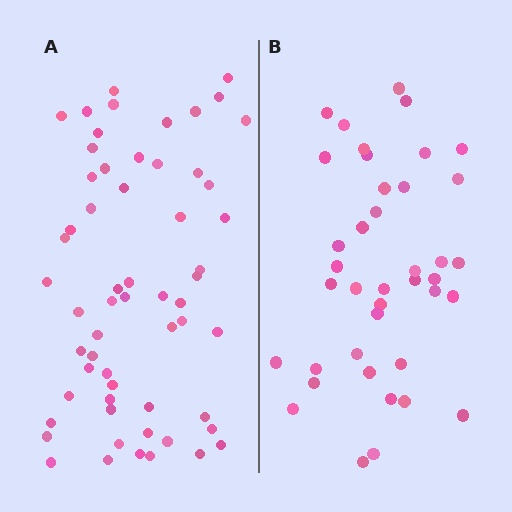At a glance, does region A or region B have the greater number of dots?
Region A (the left region) has more dots.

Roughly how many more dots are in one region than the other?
Region A has approximately 20 more dots than region B.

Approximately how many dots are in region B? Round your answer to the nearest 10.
About 40 dots.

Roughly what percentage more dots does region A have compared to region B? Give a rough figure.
About 50% more.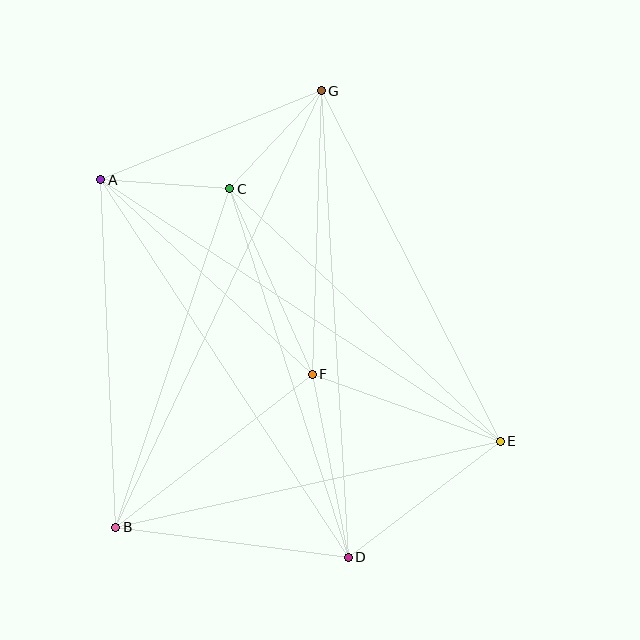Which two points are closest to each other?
Points A and C are closest to each other.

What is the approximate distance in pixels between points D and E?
The distance between D and E is approximately 191 pixels.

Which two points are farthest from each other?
Points B and G are farthest from each other.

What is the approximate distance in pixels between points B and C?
The distance between B and C is approximately 357 pixels.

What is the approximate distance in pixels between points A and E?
The distance between A and E is approximately 478 pixels.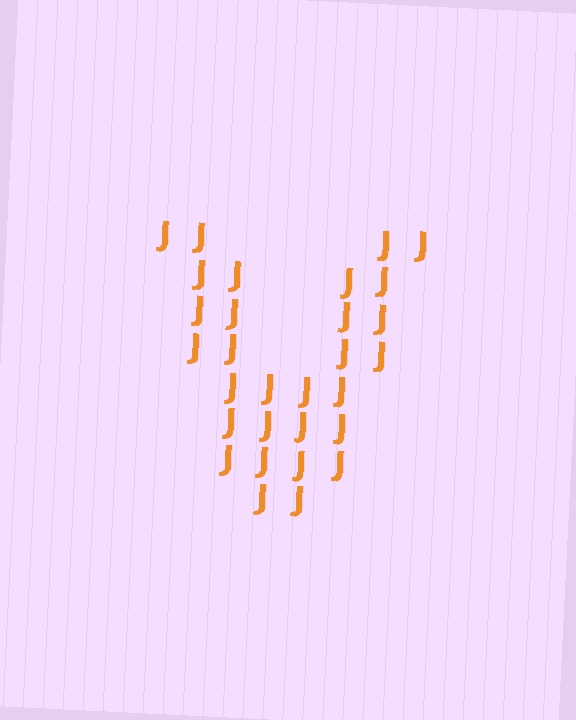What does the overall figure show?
The overall figure shows the letter V.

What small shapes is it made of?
It is made of small letter J's.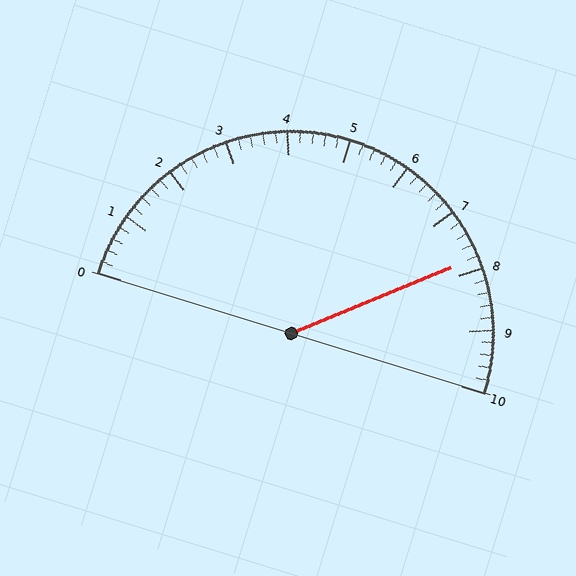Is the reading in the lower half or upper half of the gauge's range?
The reading is in the upper half of the range (0 to 10).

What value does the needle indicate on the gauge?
The needle indicates approximately 7.8.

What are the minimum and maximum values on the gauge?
The gauge ranges from 0 to 10.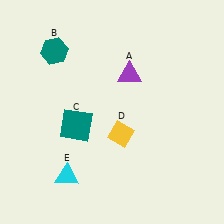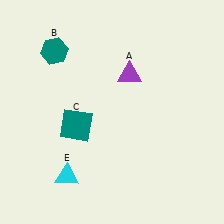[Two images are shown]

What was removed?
The yellow diamond (D) was removed in Image 2.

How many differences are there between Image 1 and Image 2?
There is 1 difference between the two images.